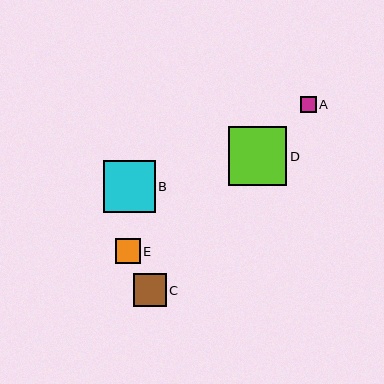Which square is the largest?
Square D is the largest with a size of approximately 59 pixels.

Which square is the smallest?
Square A is the smallest with a size of approximately 16 pixels.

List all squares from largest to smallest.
From largest to smallest: D, B, C, E, A.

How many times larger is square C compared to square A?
Square C is approximately 2.0 times the size of square A.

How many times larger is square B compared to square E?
Square B is approximately 2.1 times the size of square E.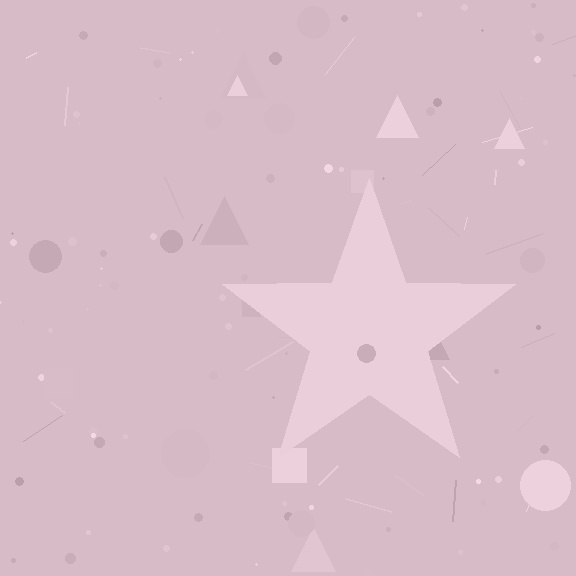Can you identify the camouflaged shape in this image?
The camouflaged shape is a star.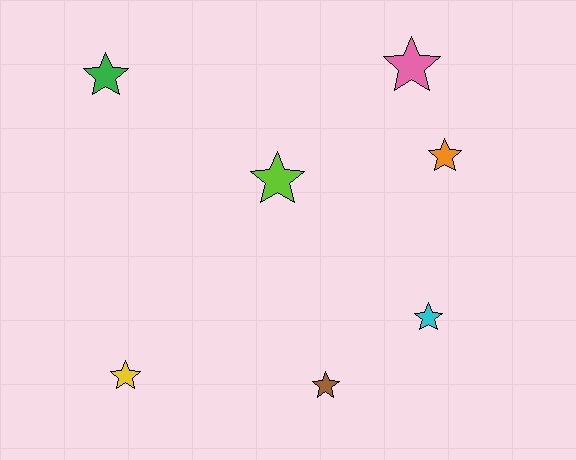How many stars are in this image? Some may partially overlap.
There are 7 stars.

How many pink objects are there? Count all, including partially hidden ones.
There is 1 pink object.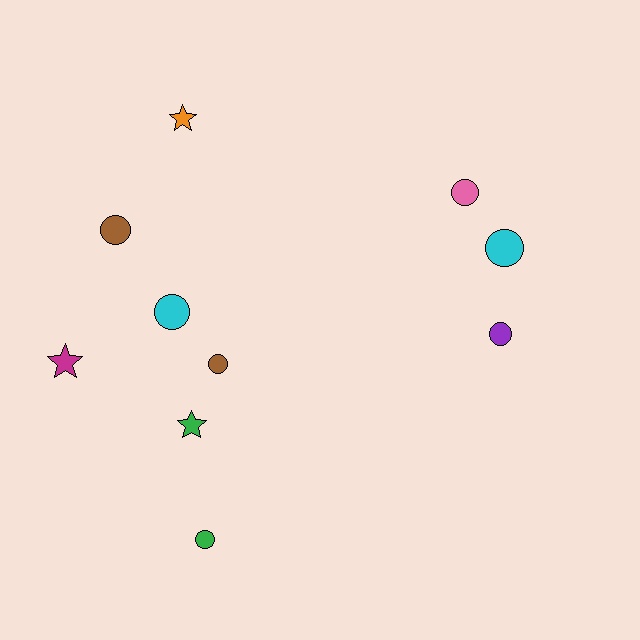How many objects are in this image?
There are 10 objects.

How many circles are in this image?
There are 7 circles.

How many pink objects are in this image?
There is 1 pink object.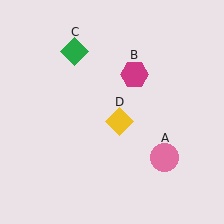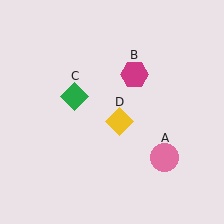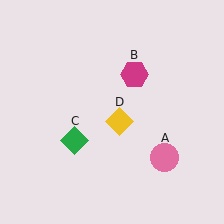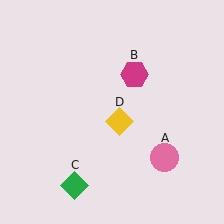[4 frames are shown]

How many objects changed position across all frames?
1 object changed position: green diamond (object C).